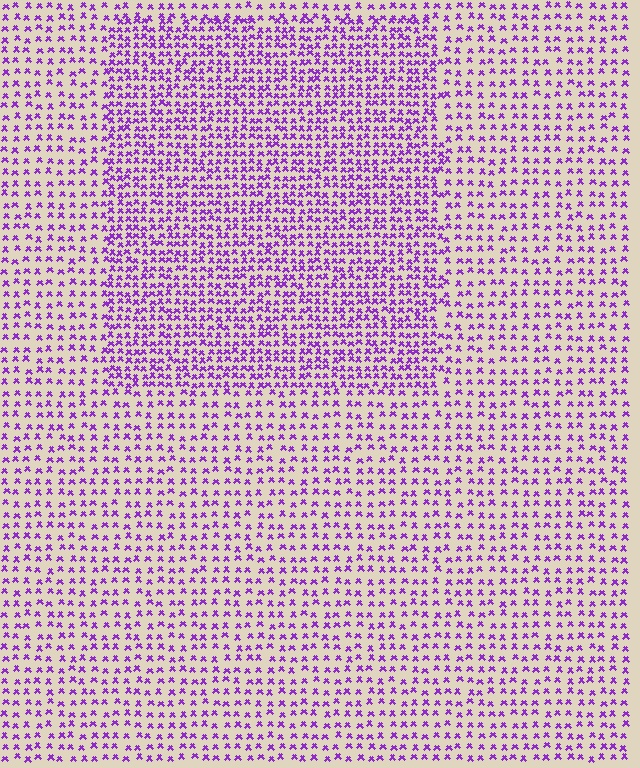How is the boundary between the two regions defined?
The boundary is defined by a change in element density (approximately 1.8x ratio). All elements are the same color, size, and shape.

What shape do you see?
I see a rectangle.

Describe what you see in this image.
The image contains small purple elements arranged at two different densities. A rectangle-shaped region is visible where the elements are more densely packed than the surrounding area.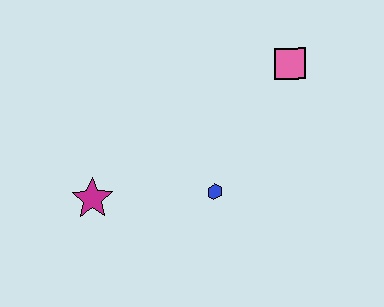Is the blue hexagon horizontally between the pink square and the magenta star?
Yes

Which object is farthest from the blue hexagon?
The pink square is farthest from the blue hexagon.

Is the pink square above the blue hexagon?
Yes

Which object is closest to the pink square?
The blue hexagon is closest to the pink square.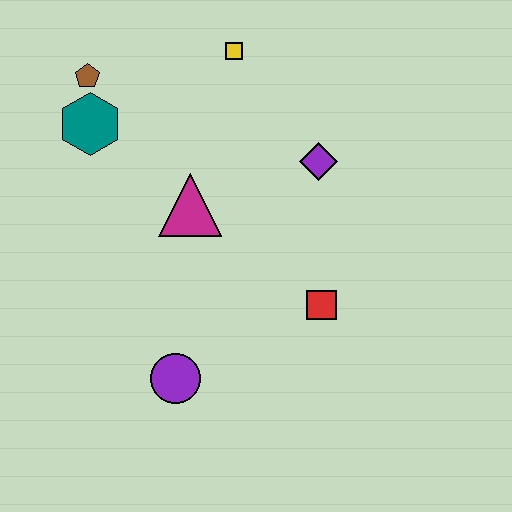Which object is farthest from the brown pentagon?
The red square is farthest from the brown pentagon.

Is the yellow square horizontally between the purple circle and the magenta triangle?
No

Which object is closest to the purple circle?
The red square is closest to the purple circle.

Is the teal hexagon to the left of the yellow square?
Yes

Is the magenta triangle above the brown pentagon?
No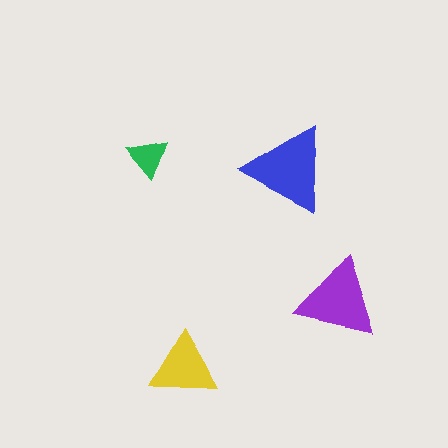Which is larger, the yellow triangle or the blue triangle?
The blue one.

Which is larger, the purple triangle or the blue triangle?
The blue one.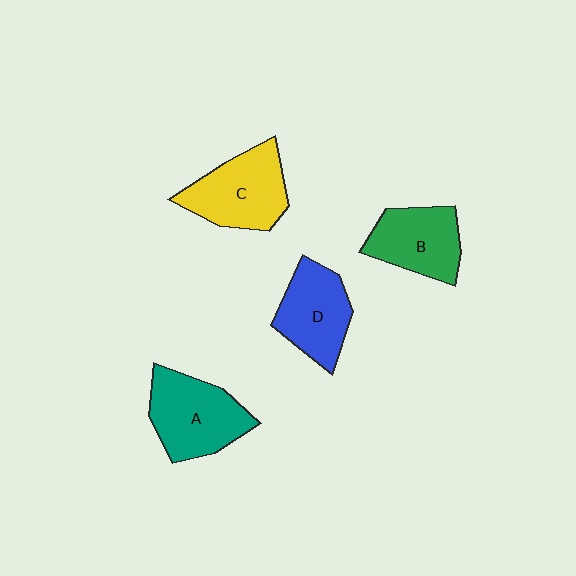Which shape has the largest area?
Shape A (teal).